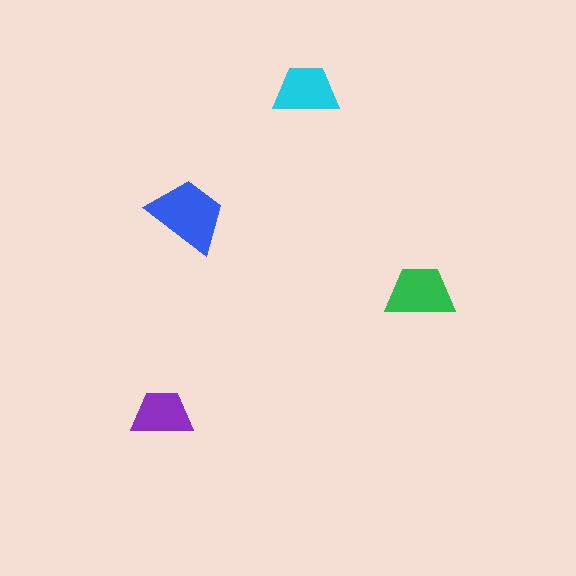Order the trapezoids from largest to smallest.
the blue one, the green one, the cyan one, the purple one.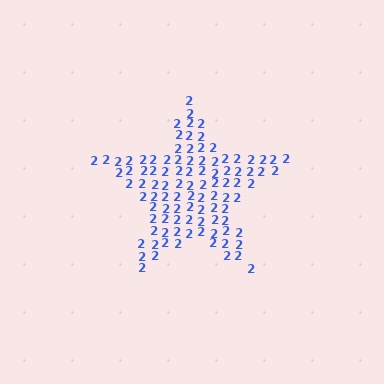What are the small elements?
The small elements are digit 2's.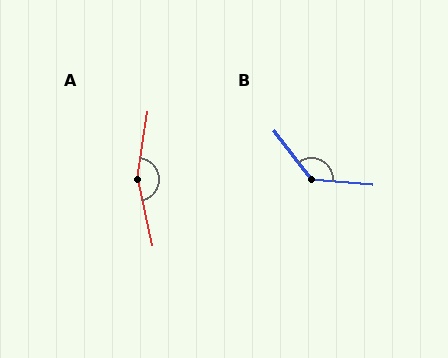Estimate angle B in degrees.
Approximately 133 degrees.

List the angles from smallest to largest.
B (133°), A (159°).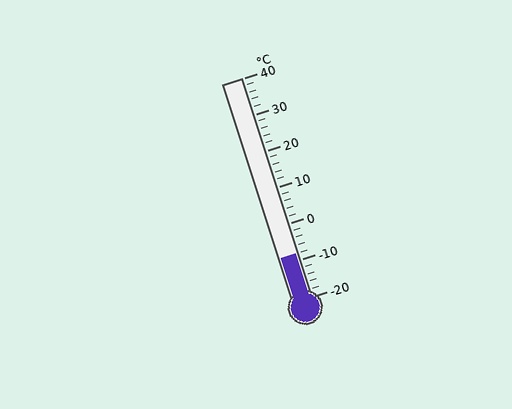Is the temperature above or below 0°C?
The temperature is below 0°C.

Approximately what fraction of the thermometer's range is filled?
The thermometer is filled to approximately 20% of its range.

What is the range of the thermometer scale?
The thermometer scale ranges from -20°C to 40°C.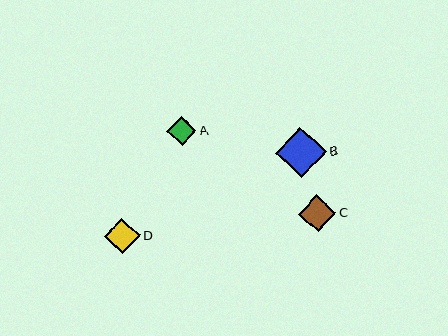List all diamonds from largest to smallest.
From largest to smallest: B, C, D, A.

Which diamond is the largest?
Diamond B is the largest with a size of approximately 51 pixels.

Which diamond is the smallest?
Diamond A is the smallest with a size of approximately 29 pixels.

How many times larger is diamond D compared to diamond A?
Diamond D is approximately 1.2 times the size of diamond A.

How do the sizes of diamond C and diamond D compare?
Diamond C and diamond D are approximately the same size.